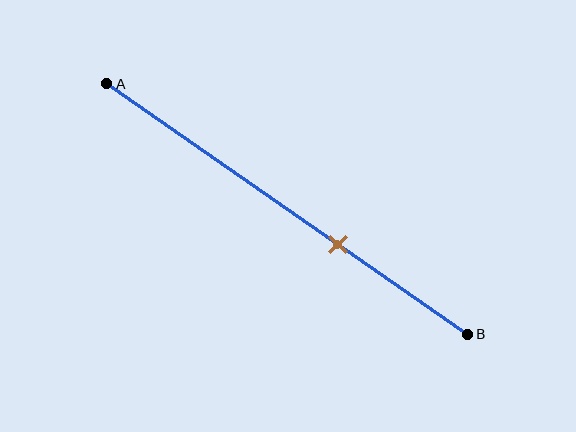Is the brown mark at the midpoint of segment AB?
No, the mark is at about 65% from A, not at the 50% midpoint.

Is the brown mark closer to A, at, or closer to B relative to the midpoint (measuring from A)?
The brown mark is closer to point B than the midpoint of segment AB.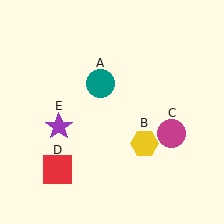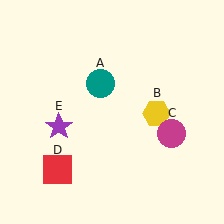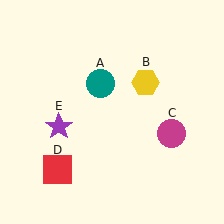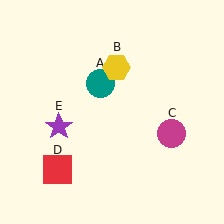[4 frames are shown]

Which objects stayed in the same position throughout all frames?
Teal circle (object A) and magenta circle (object C) and red square (object D) and purple star (object E) remained stationary.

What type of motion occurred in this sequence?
The yellow hexagon (object B) rotated counterclockwise around the center of the scene.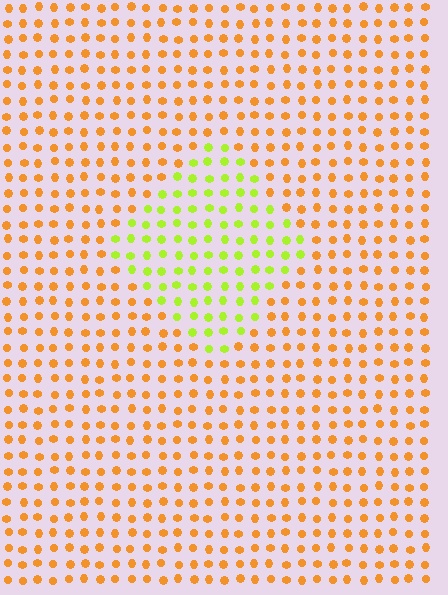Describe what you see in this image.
The image is filled with small orange elements in a uniform arrangement. A diamond-shaped region is visible where the elements are tinted to a slightly different hue, forming a subtle color boundary.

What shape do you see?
I see a diamond.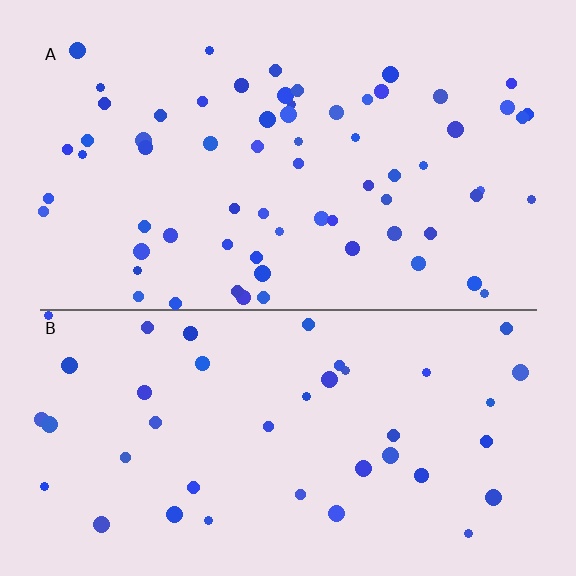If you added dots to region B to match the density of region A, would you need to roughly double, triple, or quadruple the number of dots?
Approximately double.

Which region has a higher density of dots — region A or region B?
A (the top).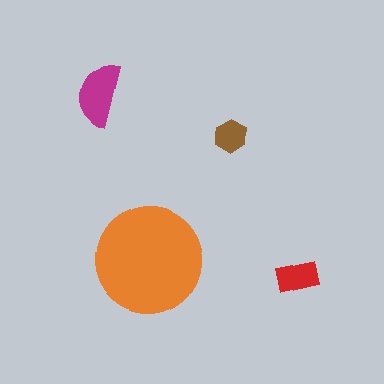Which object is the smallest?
The brown hexagon.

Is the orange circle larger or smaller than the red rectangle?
Larger.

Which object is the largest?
The orange circle.